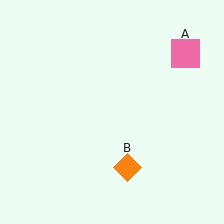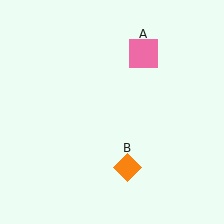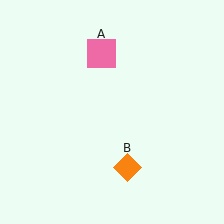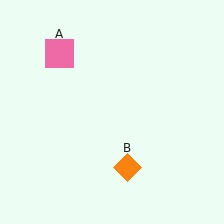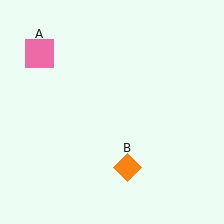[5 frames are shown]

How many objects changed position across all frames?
1 object changed position: pink square (object A).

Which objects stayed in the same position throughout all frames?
Orange diamond (object B) remained stationary.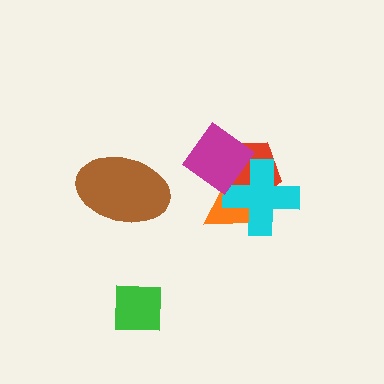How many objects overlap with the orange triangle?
3 objects overlap with the orange triangle.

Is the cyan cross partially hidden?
Yes, it is partially covered by another shape.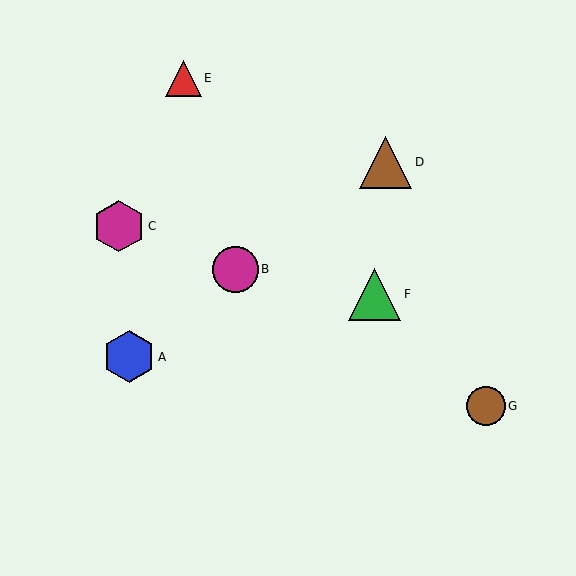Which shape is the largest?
The brown triangle (labeled D) is the largest.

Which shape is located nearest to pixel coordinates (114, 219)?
The magenta hexagon (labeled C) at (119, 226) is nearest to that location.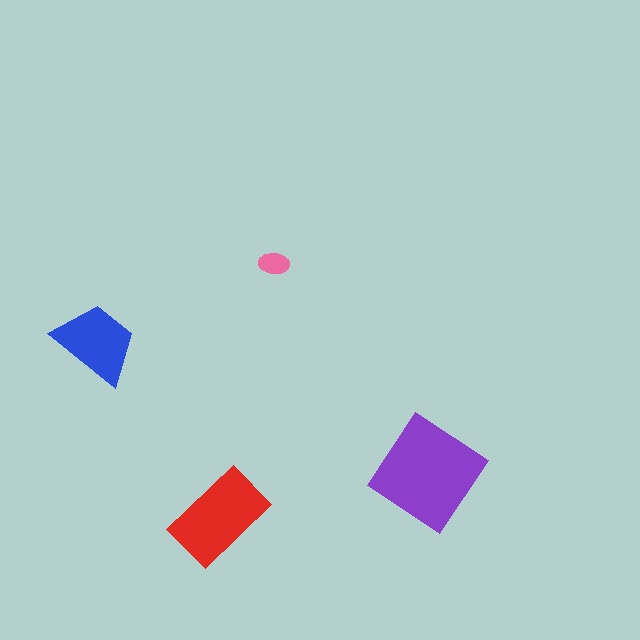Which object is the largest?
The purple diamond.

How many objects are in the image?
There are 4 objects in the image.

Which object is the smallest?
The pink ellipse.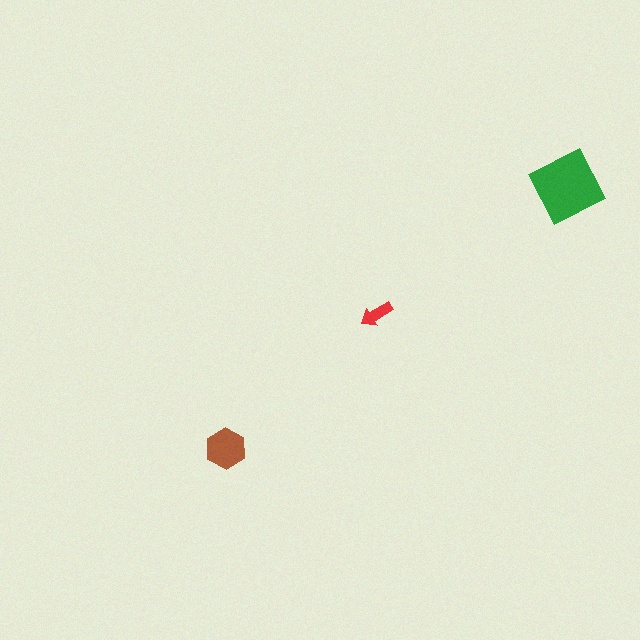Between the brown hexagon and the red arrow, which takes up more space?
The brown hexagon.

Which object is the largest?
The green square.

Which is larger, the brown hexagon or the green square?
The green square.